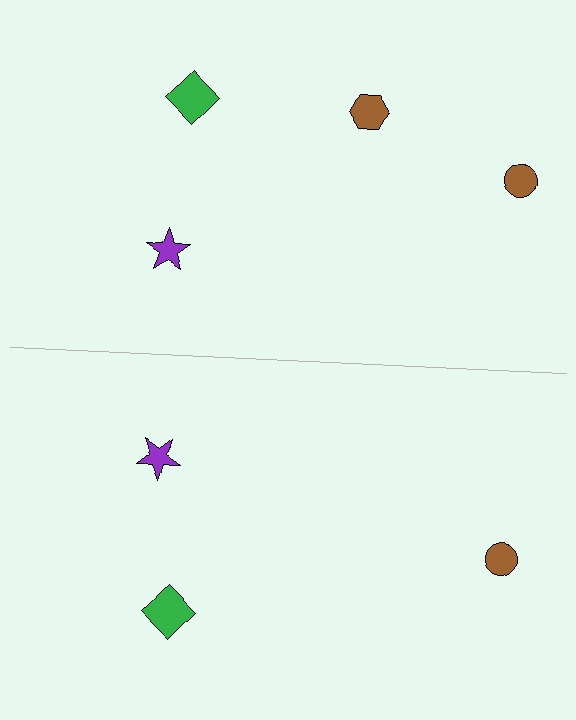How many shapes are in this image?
There are 7 shapes in this image.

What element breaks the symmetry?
A brown hexagon is missing from the bottom side.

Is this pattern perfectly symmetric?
No, the pattern is not perfectly symmetric. A brown hexagon is missing from the bottom side.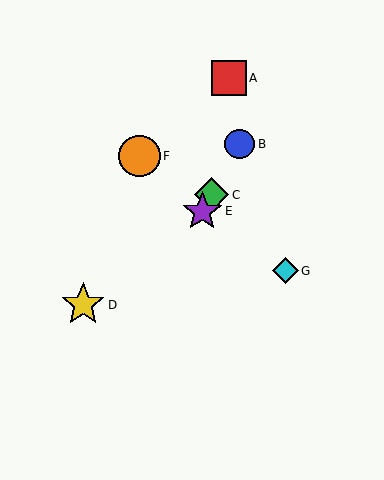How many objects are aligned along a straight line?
3 objects (B, C, E) are aligned along a straight line.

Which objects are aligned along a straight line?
Objects B, C, E are aligned along a straight line.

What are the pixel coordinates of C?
Object C is at (211, 195).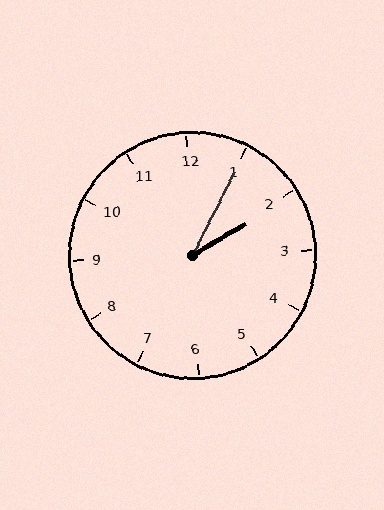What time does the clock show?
2:05.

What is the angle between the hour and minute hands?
Approximately 32 degrees.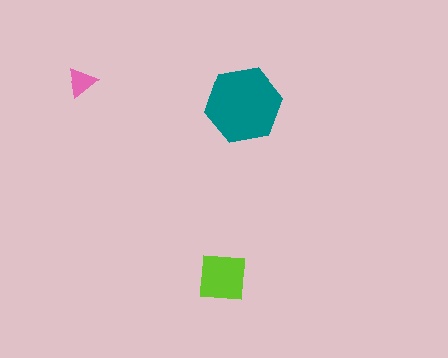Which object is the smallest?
The pink triangle.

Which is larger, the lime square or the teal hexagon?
The teal hexagon.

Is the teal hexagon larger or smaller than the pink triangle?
Larger.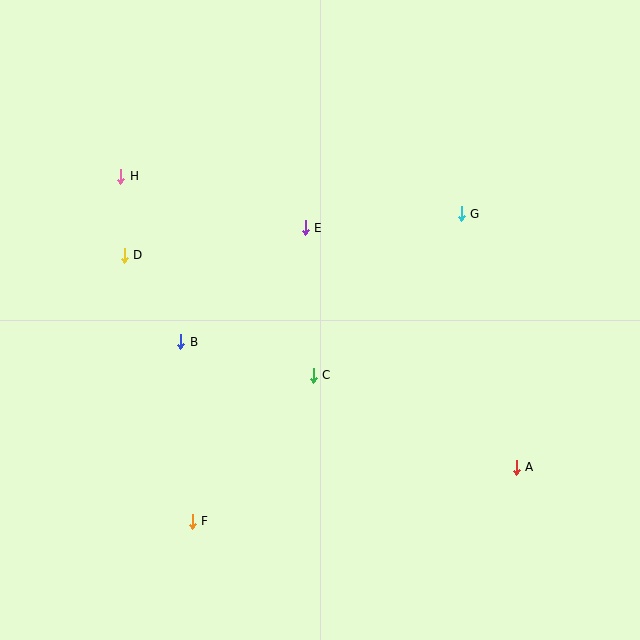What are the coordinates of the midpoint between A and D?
The midpoint between A and D is at (320, 361).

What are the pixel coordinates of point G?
Point G is at (461, 214).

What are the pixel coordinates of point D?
Point D is at (124, 255).